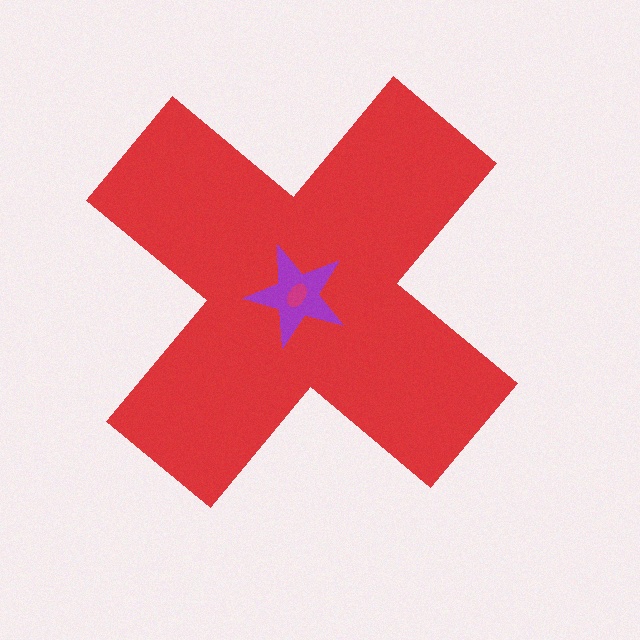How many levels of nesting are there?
3.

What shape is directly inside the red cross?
The purple star.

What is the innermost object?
The magenta ellipse.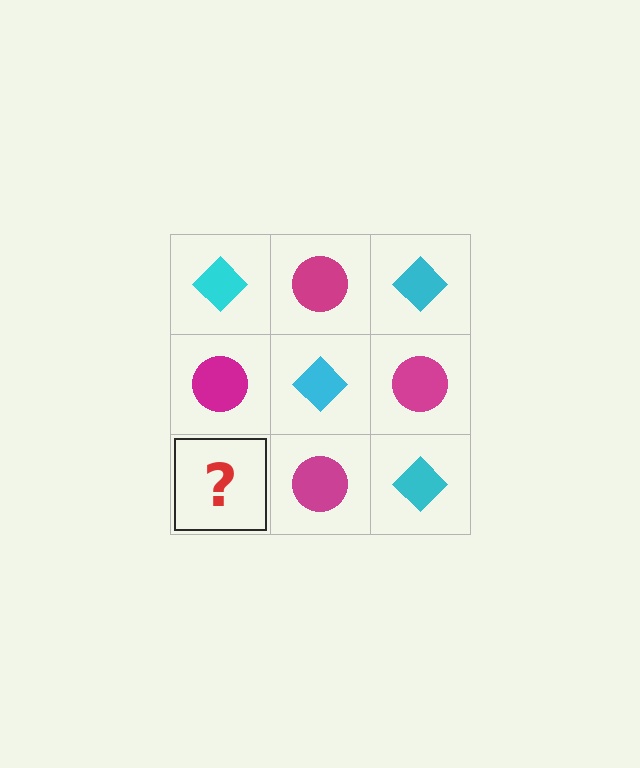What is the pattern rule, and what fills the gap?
The rule is that it alternates cyan diamond and magenta circle in a checkerboard pattern. The gap should be filled with a cyan diamond.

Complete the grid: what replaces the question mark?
The question mark should be replaced with a cyan diamond.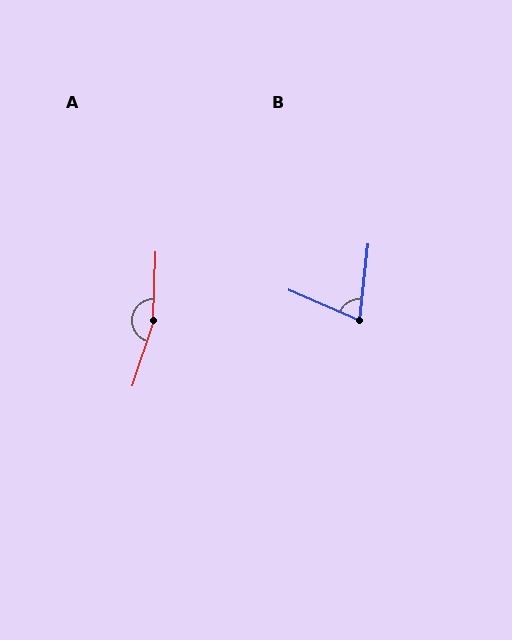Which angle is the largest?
A, at approximately 164 degrees.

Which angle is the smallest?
B, at approximately 73 degrees.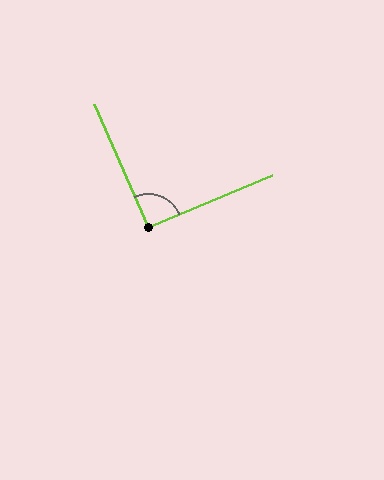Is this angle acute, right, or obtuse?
It is approximately a right angle.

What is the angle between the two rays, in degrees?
Approximately 91 degrees.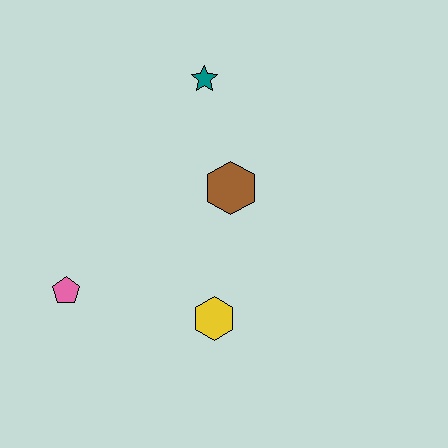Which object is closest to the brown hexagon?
The teal star is closest to the brown hexagon.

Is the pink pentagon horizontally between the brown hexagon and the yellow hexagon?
No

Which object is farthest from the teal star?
The pink pentagon is farthest from the teal star.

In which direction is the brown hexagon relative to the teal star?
The brown hexagon is below the teal star.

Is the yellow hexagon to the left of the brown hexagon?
Yes